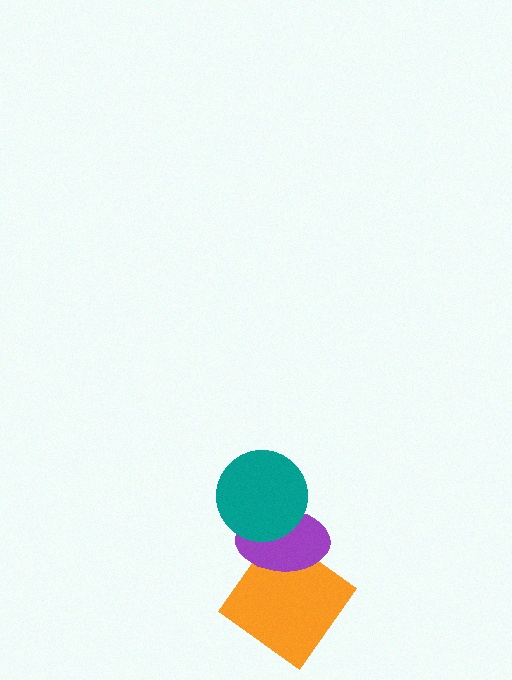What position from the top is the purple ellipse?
The purple ellipse is 2nd from the top.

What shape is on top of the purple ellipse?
The teal circle is on top of the purple ellipse.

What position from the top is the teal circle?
The teal circle is 1st from the top.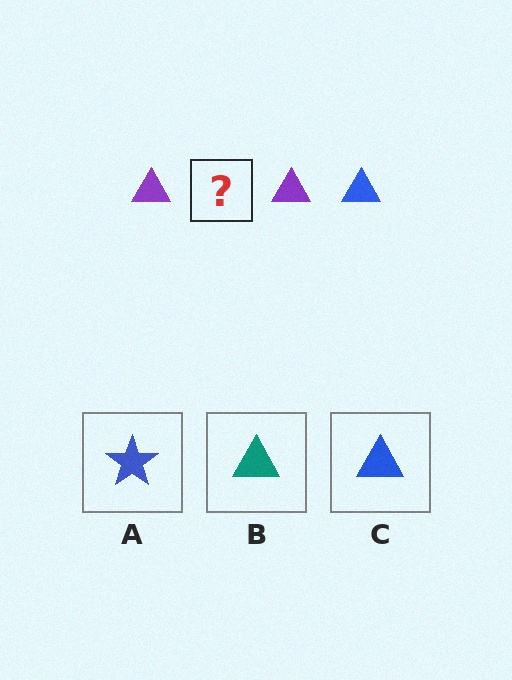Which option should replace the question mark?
Option C.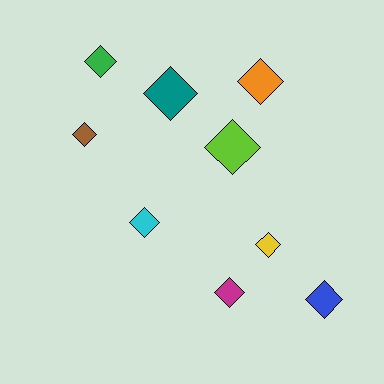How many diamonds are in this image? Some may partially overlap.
There are 9 diamonds.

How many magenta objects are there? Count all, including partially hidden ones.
There is 1 magenta object.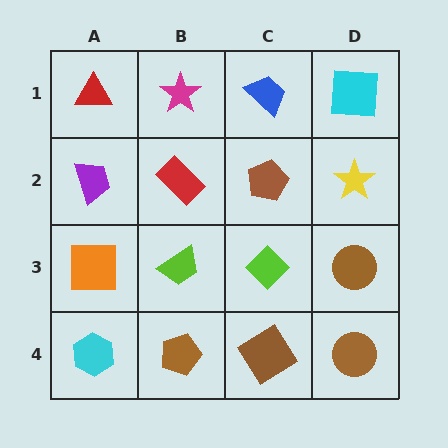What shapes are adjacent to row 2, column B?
A magenta star (row 1, column B), a lime trapezoid (row 3, column B), a purple trapezoid (row 2, column A), a brown pentagon (row 2, column C).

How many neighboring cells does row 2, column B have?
4.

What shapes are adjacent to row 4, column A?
An orange square (row 3, column A), a brown pentagon (row 4, column B).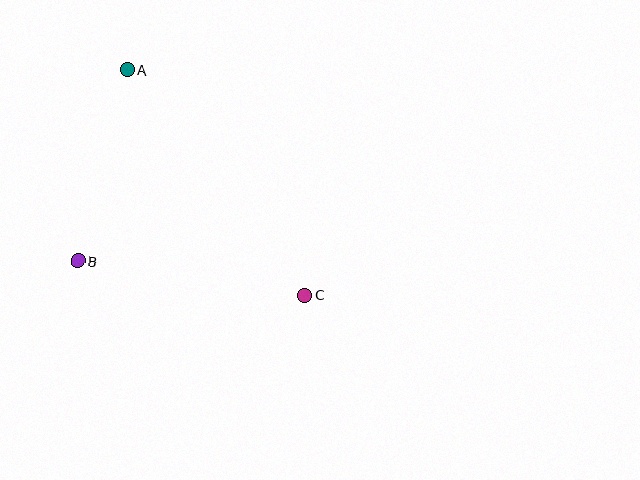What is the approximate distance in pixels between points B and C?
The distance between B and C is approximately 229 pixels.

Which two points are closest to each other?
Points A and B are closest to each other.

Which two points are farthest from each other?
Points A and C are farthest from each other.